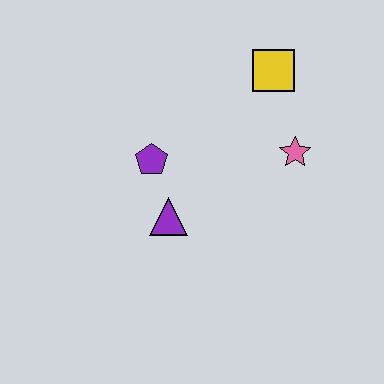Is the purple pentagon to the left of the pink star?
Yes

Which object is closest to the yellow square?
The pink star is closest to the yellow square.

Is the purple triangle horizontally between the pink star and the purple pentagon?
Yes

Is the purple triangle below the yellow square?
Yes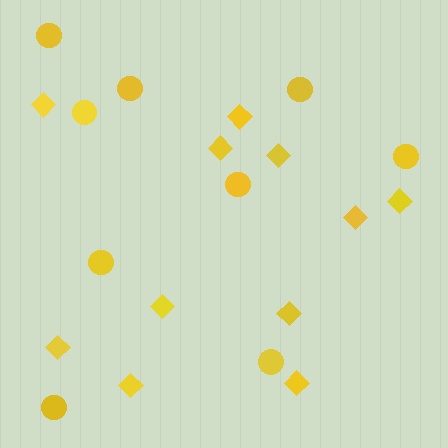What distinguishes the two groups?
There are 2 groups: one group of diamonds (11) and one group of circles (9).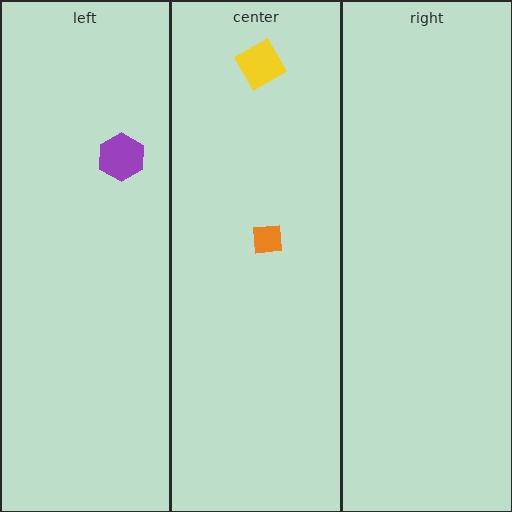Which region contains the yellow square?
The center region.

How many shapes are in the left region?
1.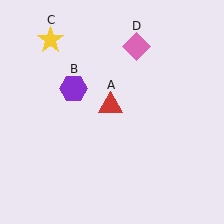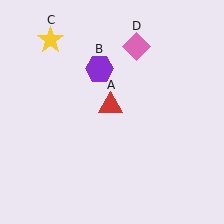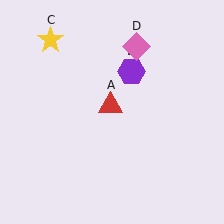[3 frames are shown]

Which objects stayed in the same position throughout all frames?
Red triangle (object A) and yellow star (object C) and pink diamond (object D) remained stationary.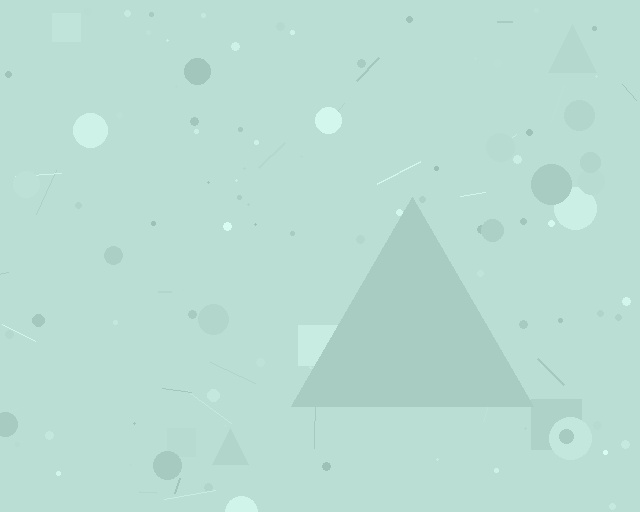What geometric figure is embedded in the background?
A triangle is embedded in the background.